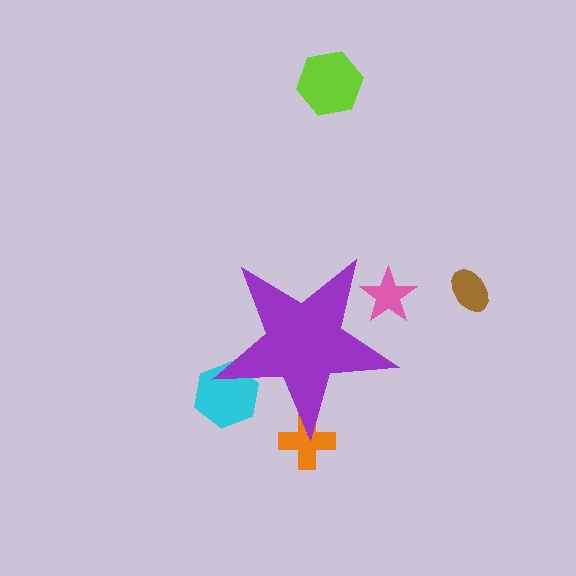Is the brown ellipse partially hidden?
No, the brown ellipse is fully visible.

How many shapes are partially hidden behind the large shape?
3 shapes are partially hidden.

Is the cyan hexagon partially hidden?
Yes, the cyan hexagon is partially hidden behind the purple star.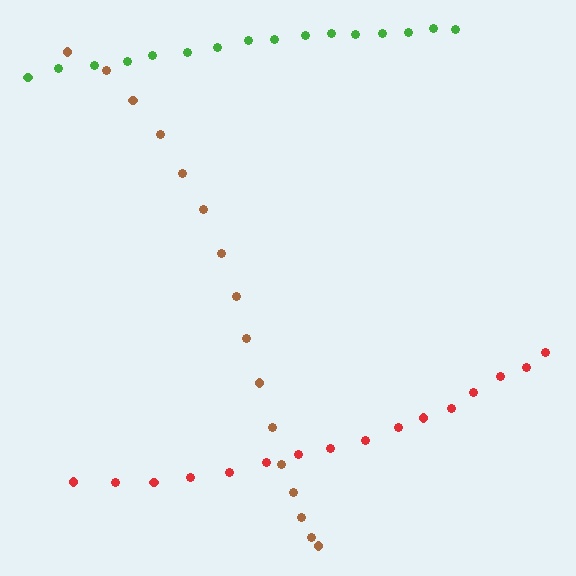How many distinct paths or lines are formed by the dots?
There are 3 distinct paths.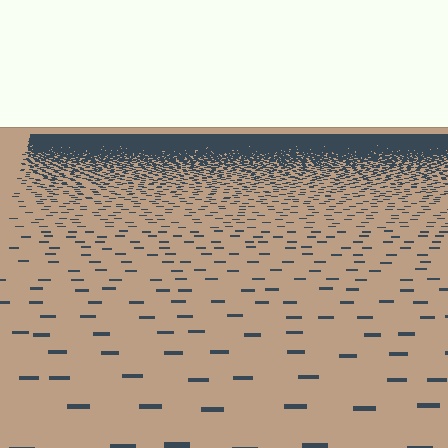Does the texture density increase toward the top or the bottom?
Density increases toward the top.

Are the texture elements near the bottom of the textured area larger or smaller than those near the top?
Larger. Near the bottom, elements are closer to the viewer and appear at a bigger on-screen size.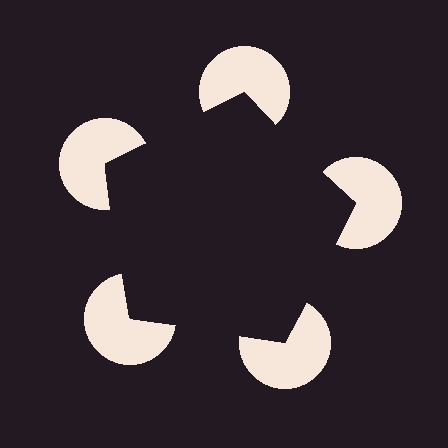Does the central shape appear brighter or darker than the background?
It typically appears slightly darker than the background, even though no actual brightness change is drawn.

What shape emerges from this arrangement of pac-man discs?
An illusory pentagon — its edges are inferred from the aligned wedge cuts in the pac-man discs, not physically drawn.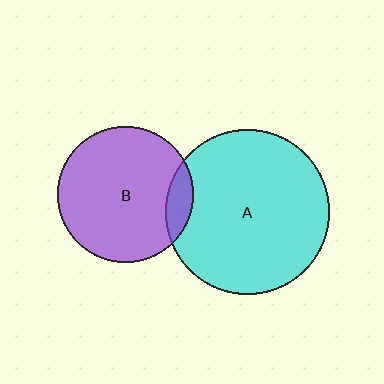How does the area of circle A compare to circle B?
Approximately 1.5 times.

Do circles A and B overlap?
Yes.